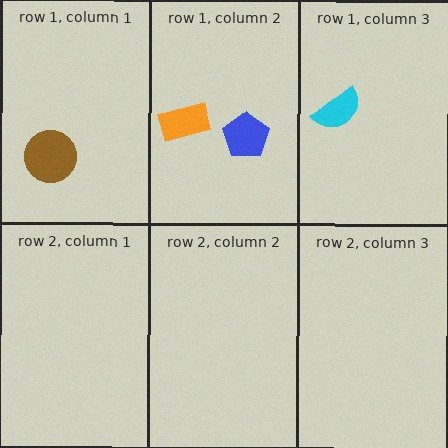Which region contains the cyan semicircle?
The row 1, column 3 region.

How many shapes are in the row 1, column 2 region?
2.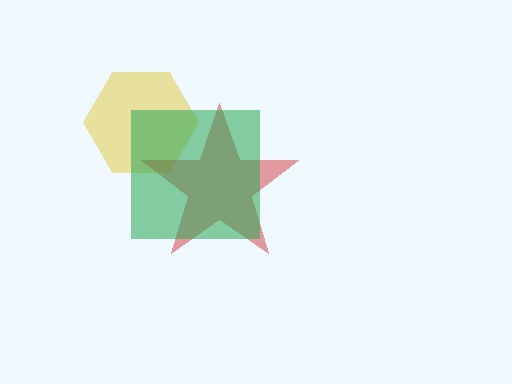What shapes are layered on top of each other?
The layered shapes are: a yellow hexagon, a red star, a green square.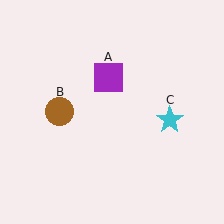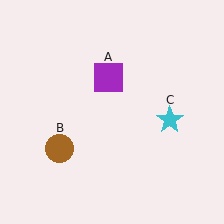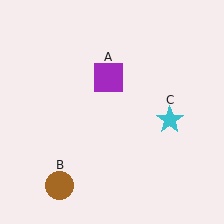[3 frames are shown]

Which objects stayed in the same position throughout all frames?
Purple square (object A) and cyan star (object C) remained stationary.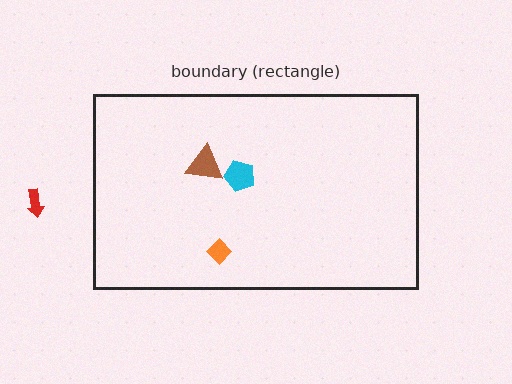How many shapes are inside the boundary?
3 inside, 1 outside.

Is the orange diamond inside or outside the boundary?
Inside.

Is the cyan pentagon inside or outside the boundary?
Inside.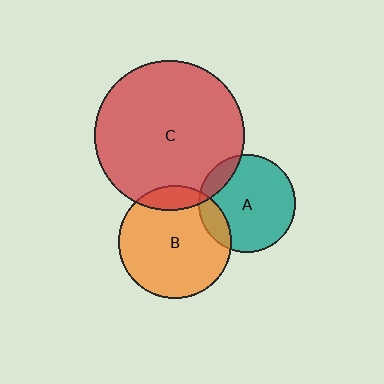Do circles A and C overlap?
Yes.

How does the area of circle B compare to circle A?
Approximately 1.3 times.